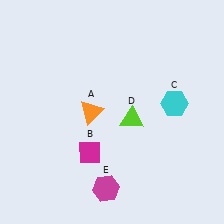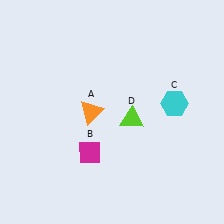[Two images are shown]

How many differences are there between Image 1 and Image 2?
There is 1 difference between the two images.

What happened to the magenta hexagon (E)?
The magenta hexagon (E) was removed in Image 2. It was in the bottom-left area of Image 1.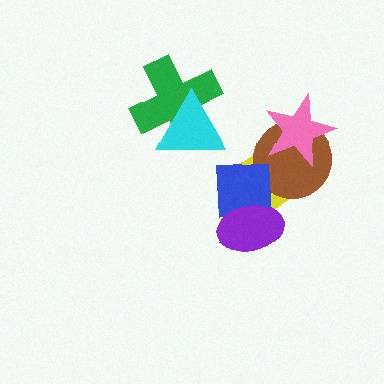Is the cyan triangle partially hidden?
No, no other shape covers it.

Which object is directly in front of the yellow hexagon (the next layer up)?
The brown circle is directly in front of the yellow hexagon.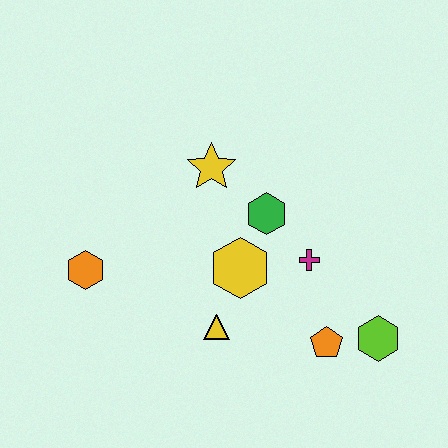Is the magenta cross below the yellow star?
Yes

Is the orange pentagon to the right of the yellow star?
Yes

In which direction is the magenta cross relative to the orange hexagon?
The magenta cross is to the right of the orange hexagon.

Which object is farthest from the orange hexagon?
The lime hexagon is farthest from the orange hexagon.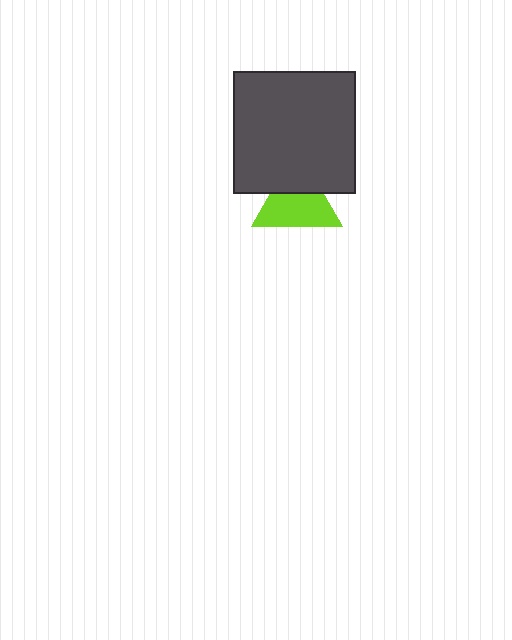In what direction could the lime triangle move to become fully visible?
The lime triangle could move down. That would shift it out from behind the dark gray square entirely.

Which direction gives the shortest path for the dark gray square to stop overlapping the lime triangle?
Moving up gives the shortest separation.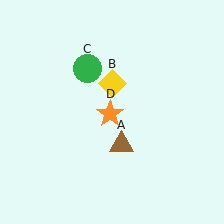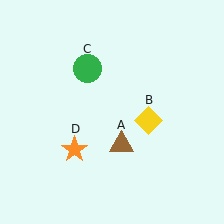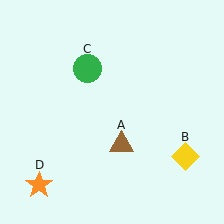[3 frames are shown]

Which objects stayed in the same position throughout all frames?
Brown triangle (object A) and green circle (object C) remained stationary.